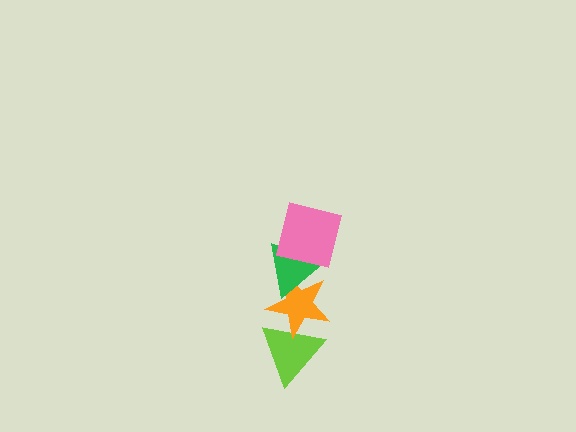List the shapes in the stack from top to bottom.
From top to bottom: the pink square, the green triangle, the orange star, the lime triangle.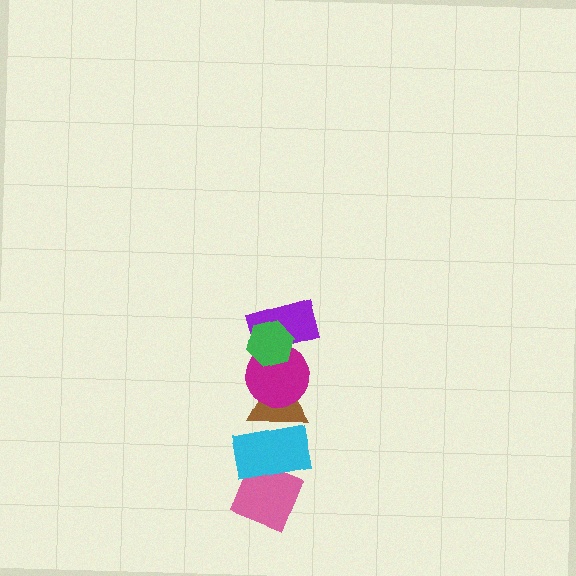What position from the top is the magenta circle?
The magenta circle is 3rd from the top.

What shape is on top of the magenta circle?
The purple rectangle is on top of the magenta circle.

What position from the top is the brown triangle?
The brown triangle is 4th from the top.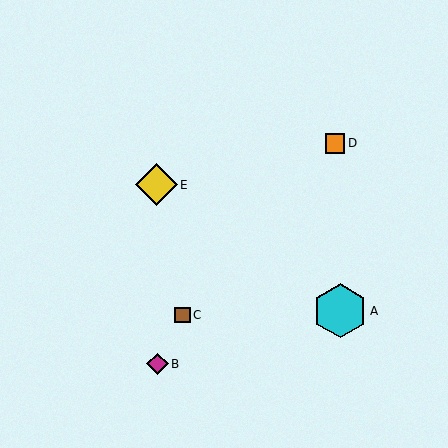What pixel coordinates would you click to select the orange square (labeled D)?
Click at (335, 143) to select the orange square D.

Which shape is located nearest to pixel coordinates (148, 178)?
The yellow diamond (labeled E) at (156, 185) is nearest to that location.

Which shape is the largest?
The cyan hexagon (labeled A) is the largest.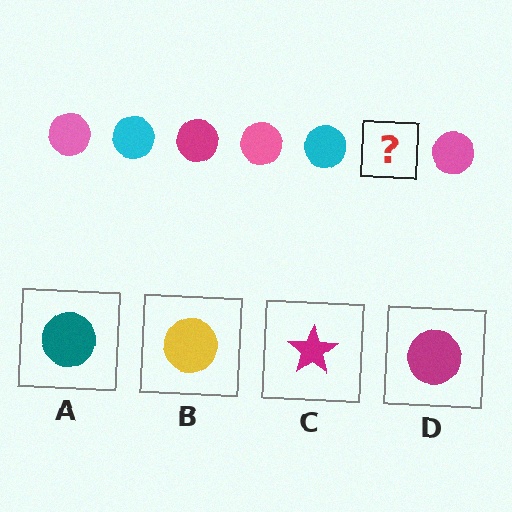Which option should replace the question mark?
Option D.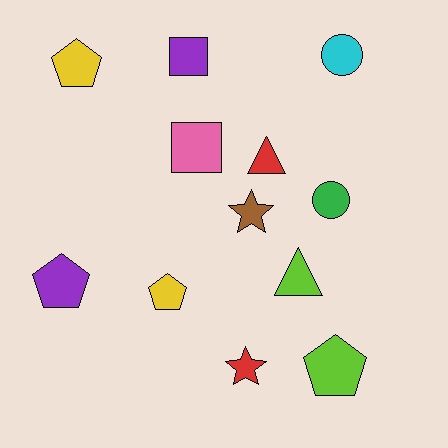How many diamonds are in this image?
There are no diamonds.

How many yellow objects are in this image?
There are 2 yellow objects.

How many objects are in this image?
There are 12 objects.